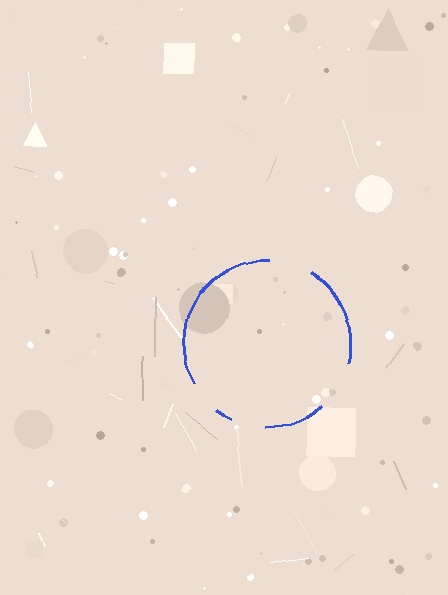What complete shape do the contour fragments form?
The contour fragments form a circle.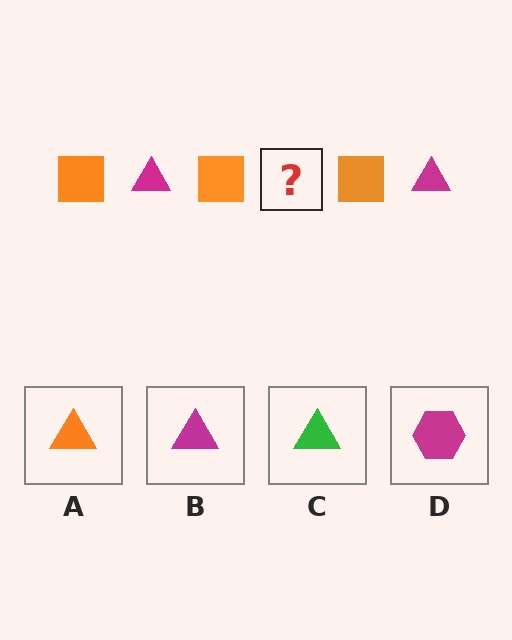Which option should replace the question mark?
Option B.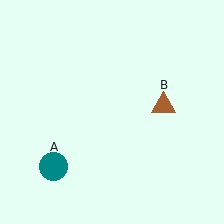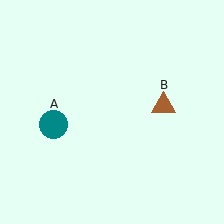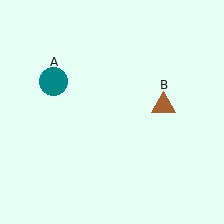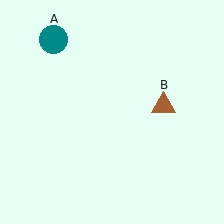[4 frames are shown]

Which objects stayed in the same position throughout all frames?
Brown triangle (object B) remained stationary.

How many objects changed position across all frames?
1 object changed position: teal circle (object A).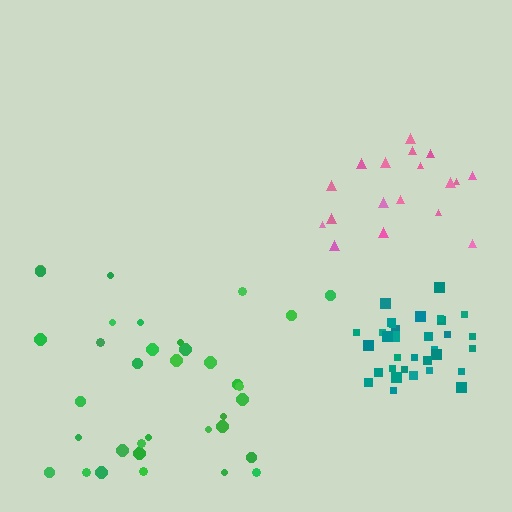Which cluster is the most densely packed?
Teal.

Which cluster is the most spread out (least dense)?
Green.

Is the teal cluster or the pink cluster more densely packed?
Teal.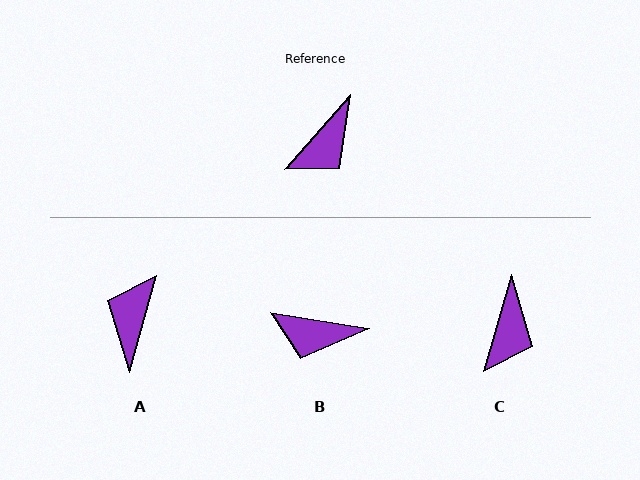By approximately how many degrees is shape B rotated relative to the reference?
Approximately 58 degrees clockwise.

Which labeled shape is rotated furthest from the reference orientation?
A, about 154 degrees away.